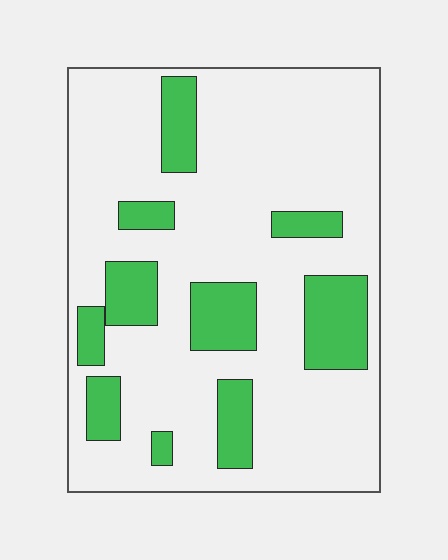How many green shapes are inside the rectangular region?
10.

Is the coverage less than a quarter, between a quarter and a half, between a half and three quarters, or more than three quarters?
Less than a quarter.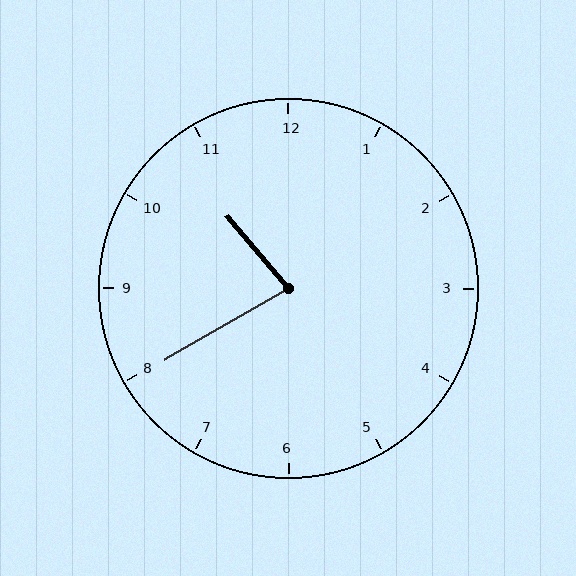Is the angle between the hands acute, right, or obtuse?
It is acute.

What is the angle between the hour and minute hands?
Approximately 80 degrees.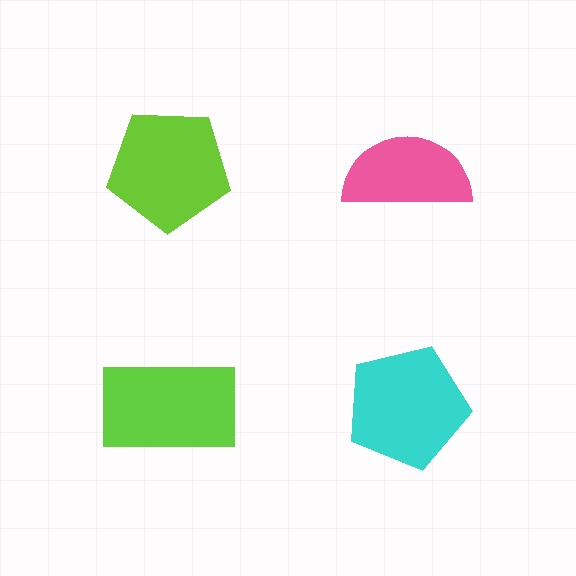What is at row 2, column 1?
A lime rectangle.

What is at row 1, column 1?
A lime pentagon.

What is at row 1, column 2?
A pink semicircle.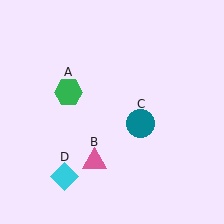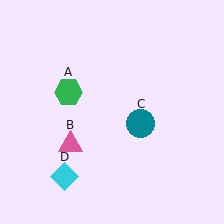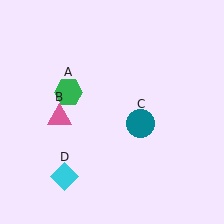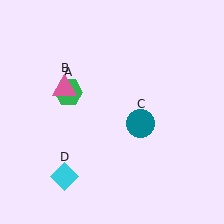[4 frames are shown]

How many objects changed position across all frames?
1 object changed position: pink triangle (object B).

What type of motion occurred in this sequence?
The pink triangle (object B) rotated clockwise around the center of the scene.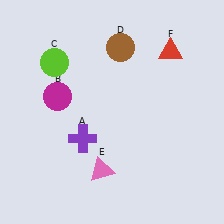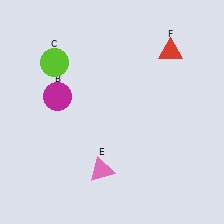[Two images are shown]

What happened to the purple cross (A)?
The purple cross (A) was removed in Image 2. It was in the bottom-left area of Image 1.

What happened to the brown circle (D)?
The brown circle (D) was removed in Image 2. It was in the top-right area of Image 1.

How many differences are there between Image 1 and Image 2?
There are 2 differences between the two images.